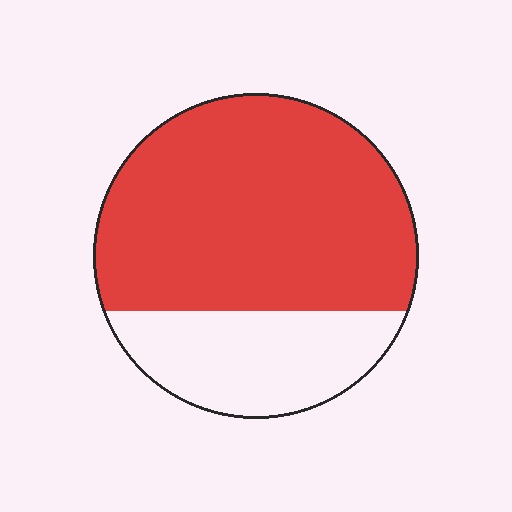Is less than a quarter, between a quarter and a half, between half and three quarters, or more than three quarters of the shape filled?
Between half and three quarters.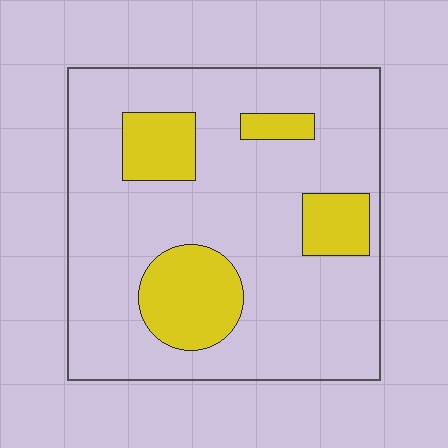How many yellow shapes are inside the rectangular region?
4.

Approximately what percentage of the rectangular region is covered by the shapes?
Approximately 20%.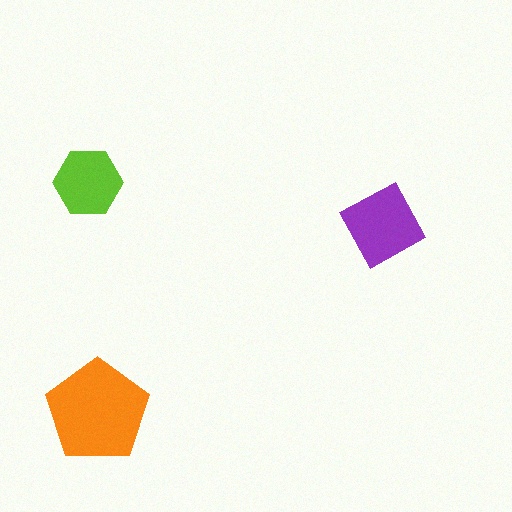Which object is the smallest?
The lime hexagon.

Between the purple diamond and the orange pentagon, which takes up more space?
The orange pentagon.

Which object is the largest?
The orange pentagon.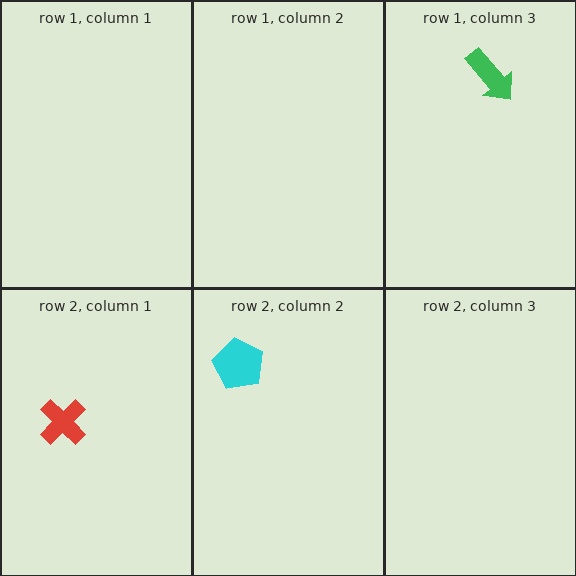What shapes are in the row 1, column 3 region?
The green arrow.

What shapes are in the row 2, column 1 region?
The red cross.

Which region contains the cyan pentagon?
The row 2, column 2 region.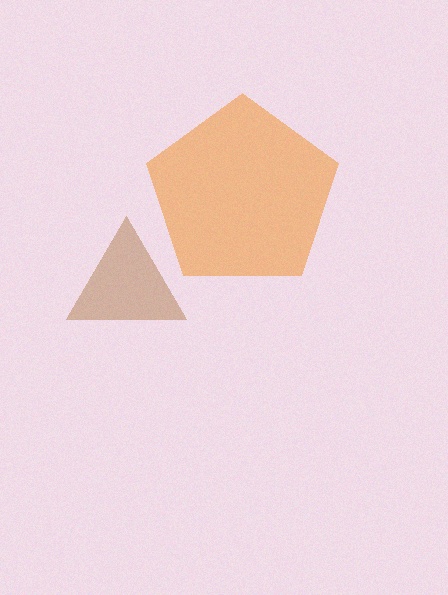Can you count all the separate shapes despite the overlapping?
Yes, there are 2 separate shapes.